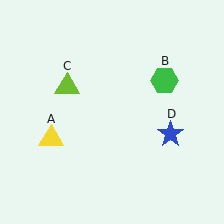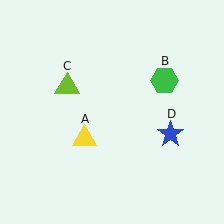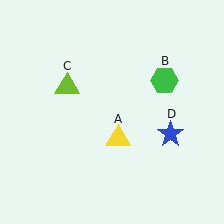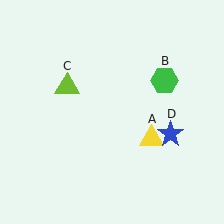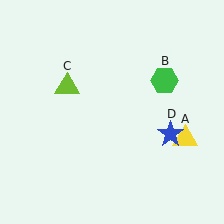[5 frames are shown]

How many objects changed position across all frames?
1 object changed position: yellow triangle (object A).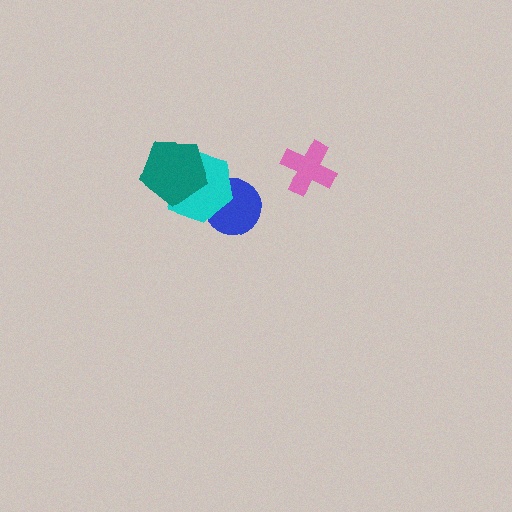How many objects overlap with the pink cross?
0 objects overlap with the pink cross.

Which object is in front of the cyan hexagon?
The teal pentagon is in front of the cyan hexagon.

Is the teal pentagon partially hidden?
No, no other shape covers it.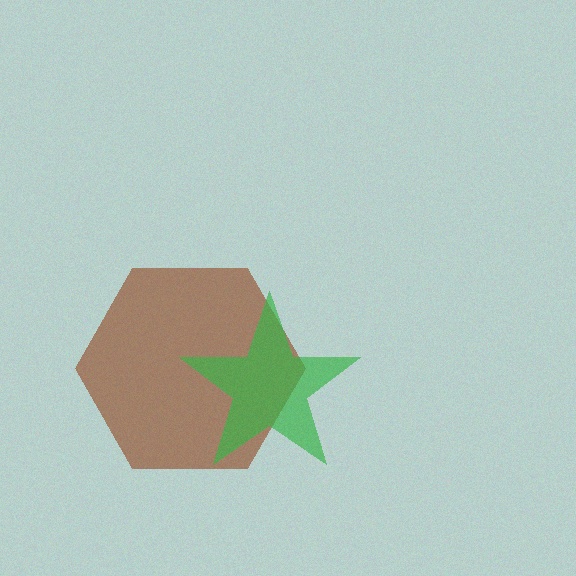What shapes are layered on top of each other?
The layered shapes are: a brown hexagon, a green star.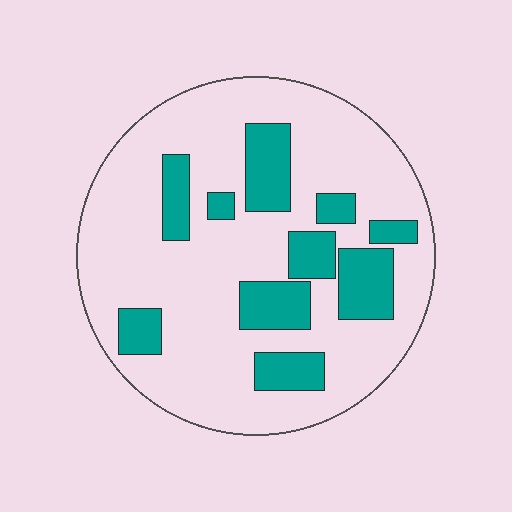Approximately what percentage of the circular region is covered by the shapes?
Approximately 25%.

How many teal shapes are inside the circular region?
10.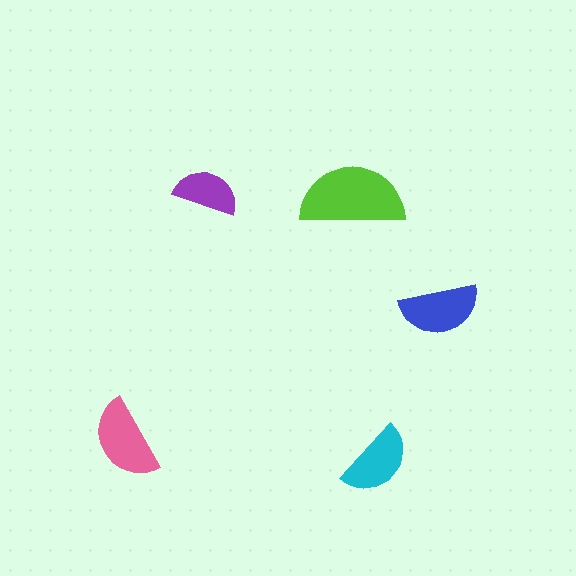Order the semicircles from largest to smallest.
the lime one, the pink one, the blue one, the cyan one, the purple one.